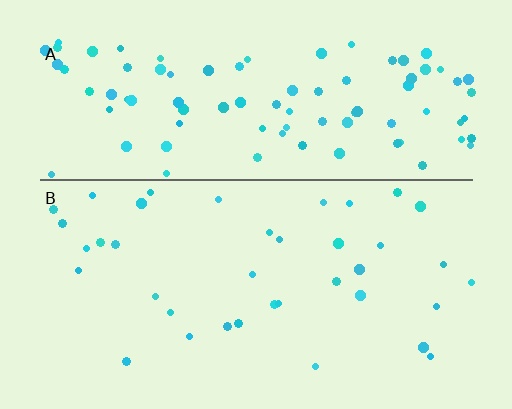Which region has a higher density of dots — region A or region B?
A (the top).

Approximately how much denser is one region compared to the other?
Approximately 2.5× — region A over region B.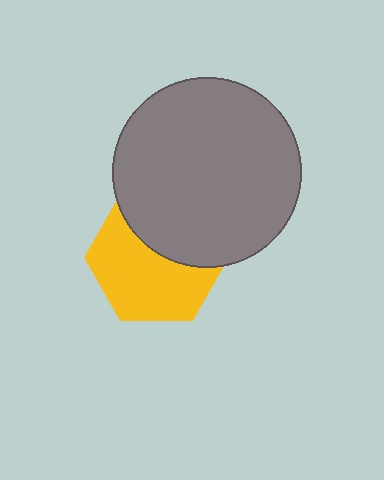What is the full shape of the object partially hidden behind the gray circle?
The partially hidden object is a yellow hexagon.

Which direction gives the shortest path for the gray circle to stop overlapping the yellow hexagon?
Moving up gives the shortest separation.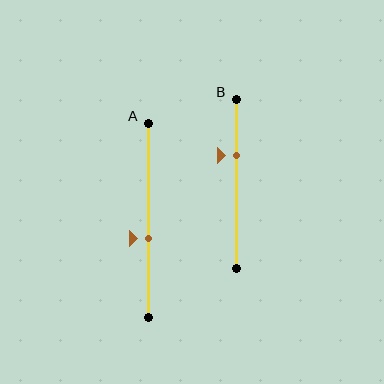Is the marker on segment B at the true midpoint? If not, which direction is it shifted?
No, the marker on segment B is shifted upward by about 17% of the segment length.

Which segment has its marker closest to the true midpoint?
Segment A has its marker closest to the true midpoint.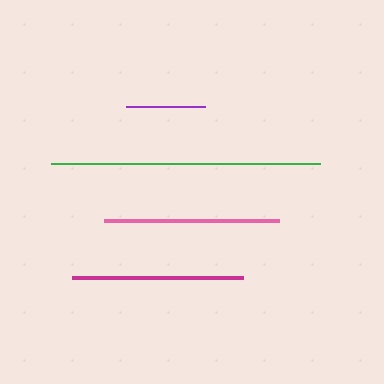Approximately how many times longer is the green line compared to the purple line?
The green line is approximately 3.4 times the length of the purple line.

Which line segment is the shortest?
The purple line is the shortest at approximately 79 pixels.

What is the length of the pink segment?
The pink segment is approximately 175 pixels long.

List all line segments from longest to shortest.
From longest to shortest: green, pink, magenta, purple.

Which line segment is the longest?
The green line is the longest at approximately 269 pixels.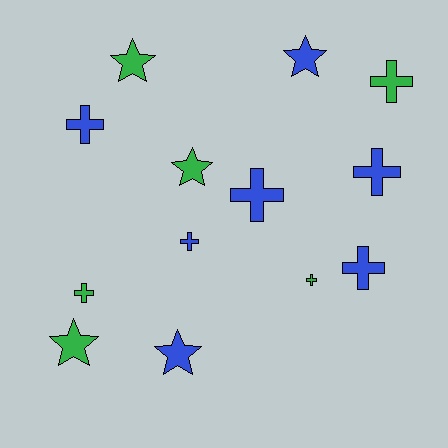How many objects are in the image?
There are 13 objects.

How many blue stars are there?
There are 2 blue stars.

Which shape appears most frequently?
Cross, with 8 objects.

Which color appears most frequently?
Blue, with 7 objects.